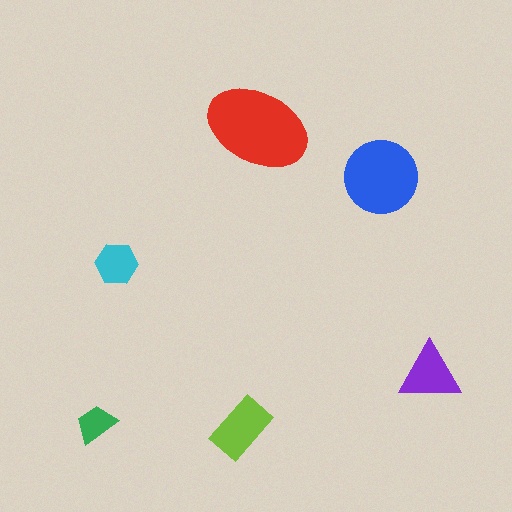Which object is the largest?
The red ellipse.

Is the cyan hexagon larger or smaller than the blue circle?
Smaller.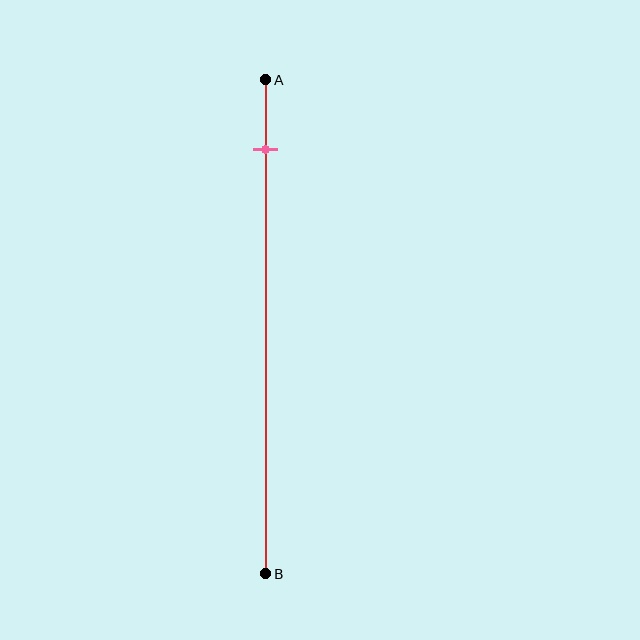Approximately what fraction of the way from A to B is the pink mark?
The pink mark is approximately 15% of the way from A to B.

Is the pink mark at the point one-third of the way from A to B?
No, the mark is at about 15% from A, not at the 33% one-third point.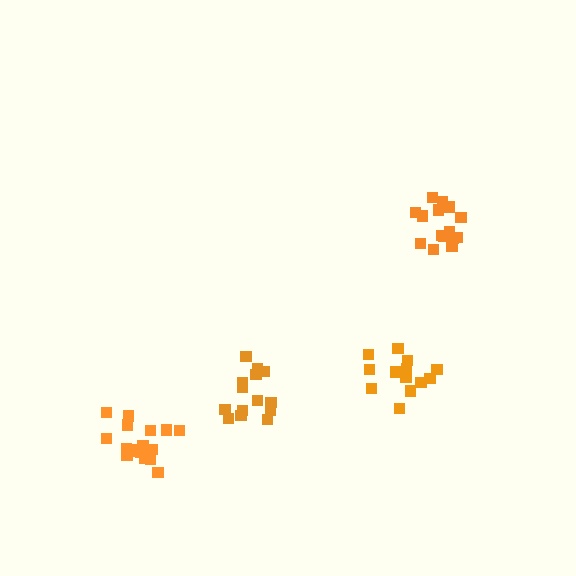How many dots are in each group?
Group 1: 15 dots, Group 2: 14 dots, Group 3: 14 dots, Group 4: 19 dots (62 total).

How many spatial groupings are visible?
There are 4 spatial groupings.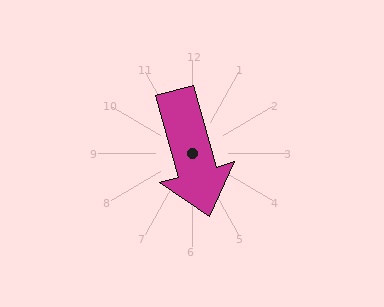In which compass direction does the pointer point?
South.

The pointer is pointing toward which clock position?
Roughly 5 o'clock.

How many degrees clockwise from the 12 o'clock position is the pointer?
Approximately 164 degrees.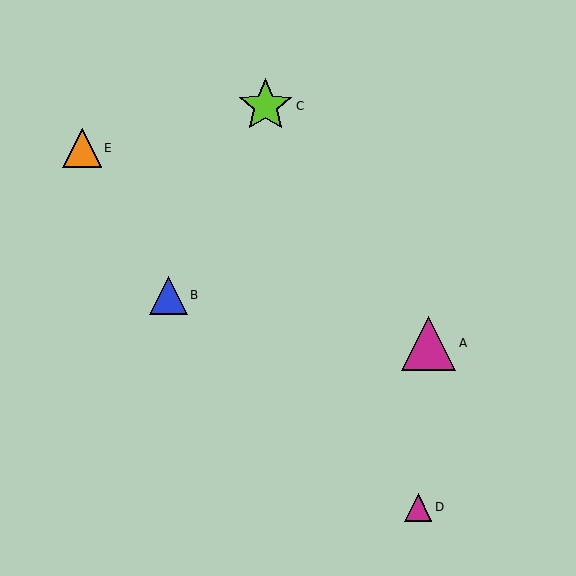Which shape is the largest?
The lime star (labeled C) is the largest.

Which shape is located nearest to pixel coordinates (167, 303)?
The blue triangle (labeled B) at (168, 295) is nearest to that location.